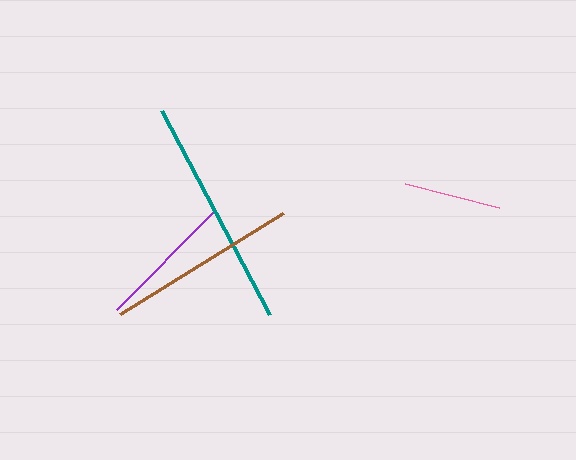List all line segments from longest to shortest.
From longest to shortest: teal, brown, purple, pink.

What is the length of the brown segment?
The brown segment is approximately 192 pixels long.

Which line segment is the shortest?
The pink line is the shortest at approximately 98 pixels.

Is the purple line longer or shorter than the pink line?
The purple line is longer than the pink line.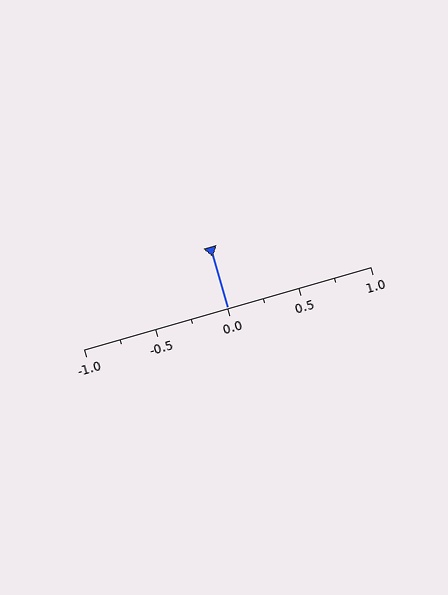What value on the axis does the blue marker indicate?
The marker indicates approximately 0.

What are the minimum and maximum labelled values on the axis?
The axis runs from -1.0 to 1.0.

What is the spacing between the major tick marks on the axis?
The major ticks are spaced 0.5 apart.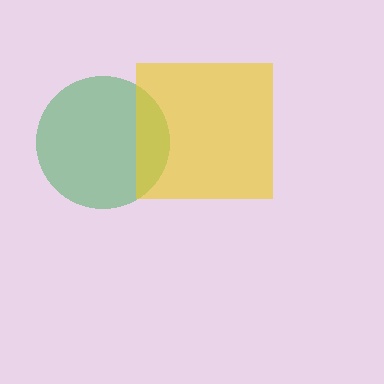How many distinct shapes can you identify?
There are 2 distinct shapes: a green circle, a yellow square.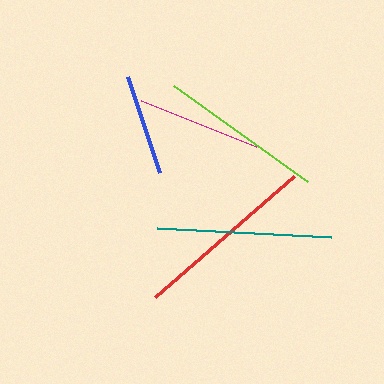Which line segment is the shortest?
The blue line is the shortest at approximately 101 pixels.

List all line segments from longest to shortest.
From longest to shortest: red, teal, lime, magenta, blue.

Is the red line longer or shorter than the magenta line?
The red line is longer than the magenta line.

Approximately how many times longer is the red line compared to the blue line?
The red line is approximately 1.8 times the length of the blue line.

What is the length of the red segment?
The red segment is approximately 185 pixels long.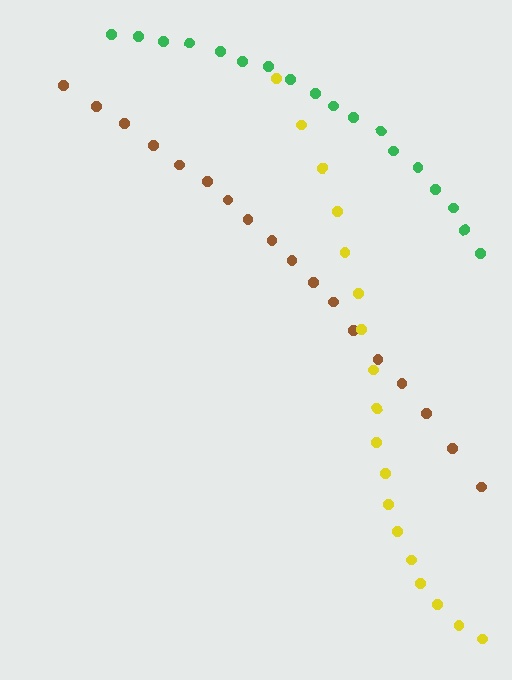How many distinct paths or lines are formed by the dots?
There are 3 distinct paths.